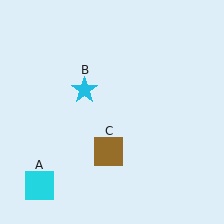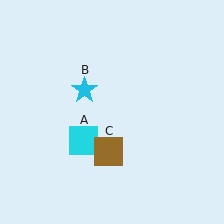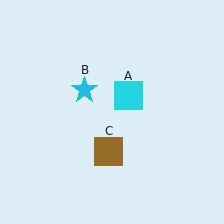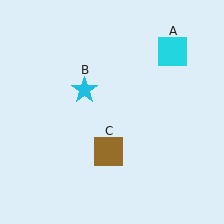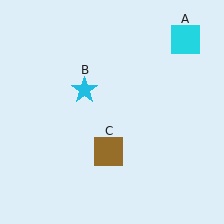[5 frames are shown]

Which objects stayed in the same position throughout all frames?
Cyan star (object B) and brown square (object C) remained stationary.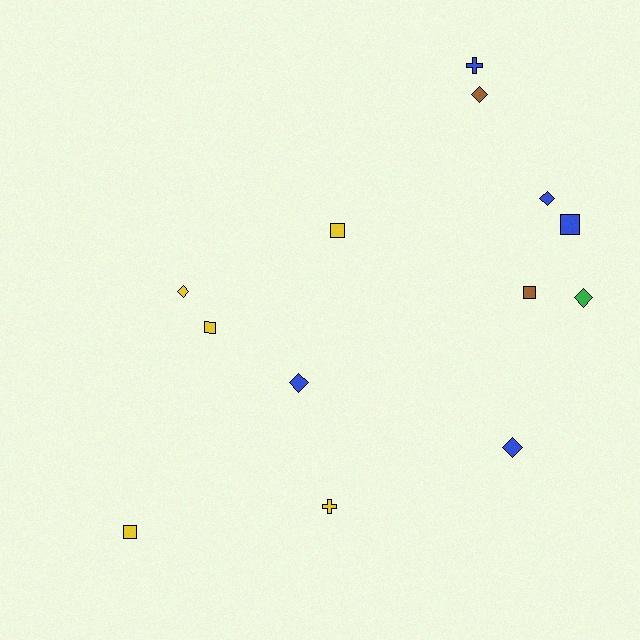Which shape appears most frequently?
Diamond, with 6 objects.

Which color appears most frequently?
Blue, with 5 objects.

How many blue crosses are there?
There is 1 blue cross.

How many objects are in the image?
There are 13 objects.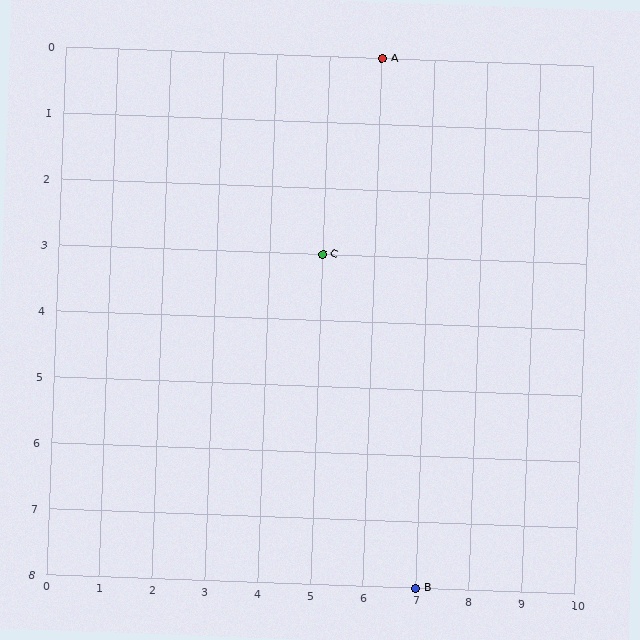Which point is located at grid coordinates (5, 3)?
Point C is at (5, 3).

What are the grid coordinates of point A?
Point A is at grid coordinates (6, 0).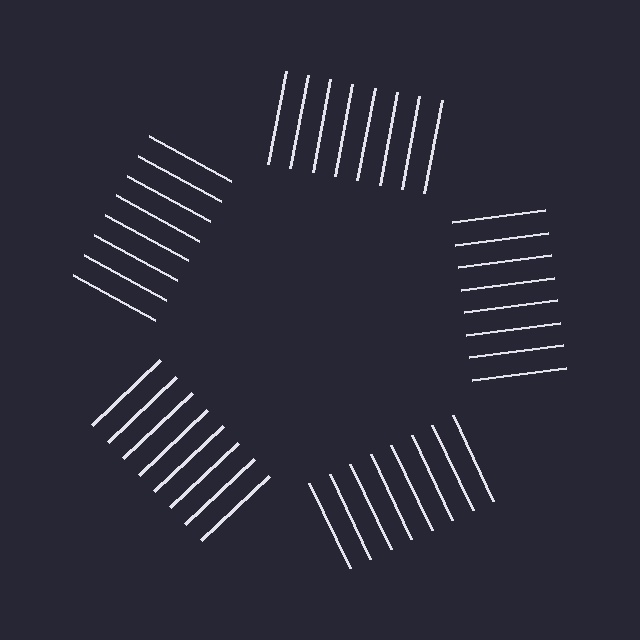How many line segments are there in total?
40 — 8 along each of the 5 edges.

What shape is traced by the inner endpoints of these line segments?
An illusory pentagon — the line segments terminate on its edges but no continuous stroke is drawn.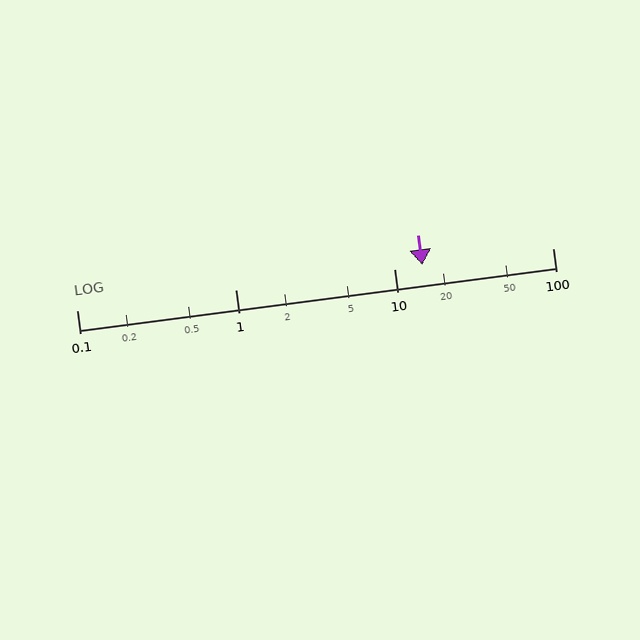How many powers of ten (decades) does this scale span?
The scale spans 3 decades, from 0.1 to 100.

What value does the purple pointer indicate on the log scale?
The pointer indicates approximately 15.